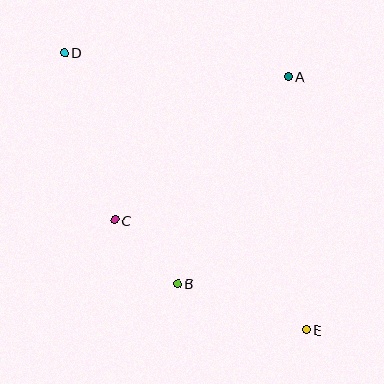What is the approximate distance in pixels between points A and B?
The distance between A and B is approximately 235 pixels.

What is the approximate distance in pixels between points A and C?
The distance between A and C is approximately 225 pixels.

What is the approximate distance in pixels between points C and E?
The distance between C and E is approximately 221 pixels.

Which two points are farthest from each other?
Points D and E are farthest from each other.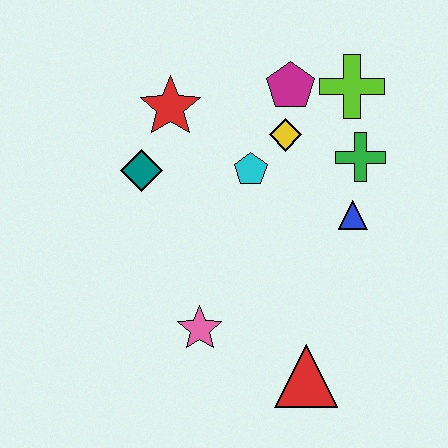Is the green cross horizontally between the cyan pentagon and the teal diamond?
No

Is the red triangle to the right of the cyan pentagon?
Yes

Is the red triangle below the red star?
Yes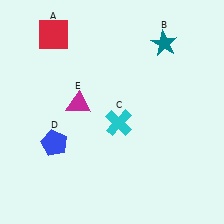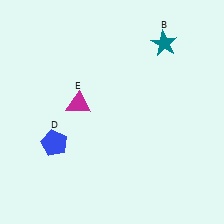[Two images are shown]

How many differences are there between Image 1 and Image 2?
There are 2 differences between the two images.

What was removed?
The red square (A), the cyan cross (C) were removed in Image 2.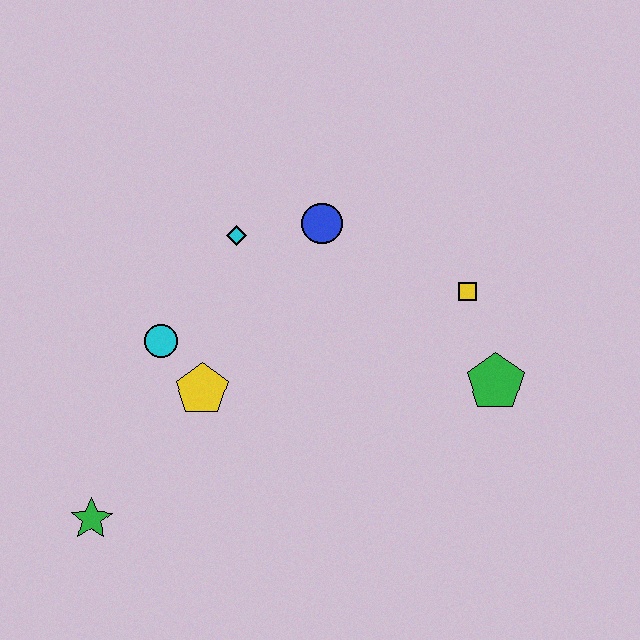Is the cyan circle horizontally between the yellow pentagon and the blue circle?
No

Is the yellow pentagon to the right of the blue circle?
No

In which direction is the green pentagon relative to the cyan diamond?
The green pentagon is to the right of the cyan diamond.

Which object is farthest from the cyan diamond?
The green star is farthest from the cyan diamond.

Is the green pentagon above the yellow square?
No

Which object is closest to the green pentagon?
The yellow square is closest to the green pentagon.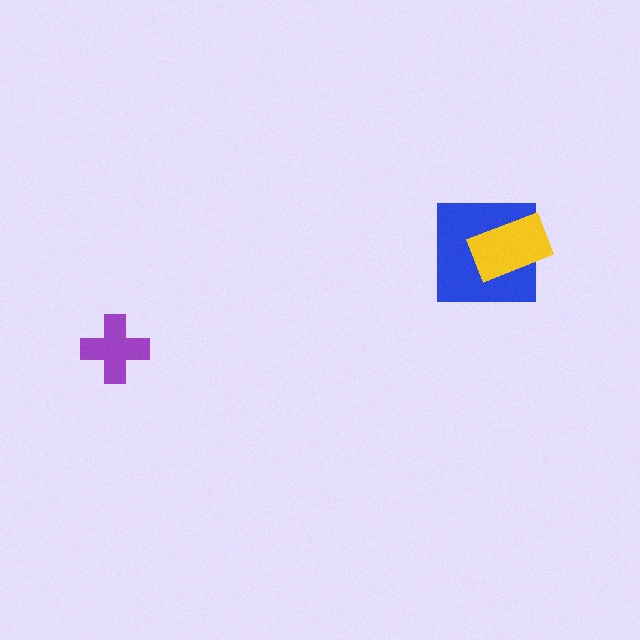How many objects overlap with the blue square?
1 object overlaps with the blue square.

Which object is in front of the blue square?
The yellow rectangle is in front of the blue square.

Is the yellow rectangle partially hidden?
No, no other shape covers it.